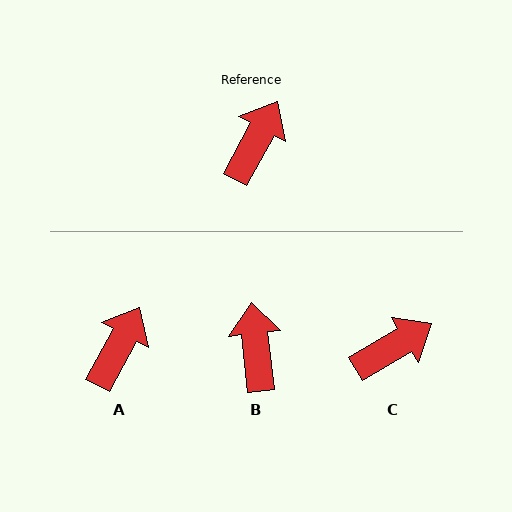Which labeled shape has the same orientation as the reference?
A.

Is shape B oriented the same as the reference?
No, it is off by about 35 degrees.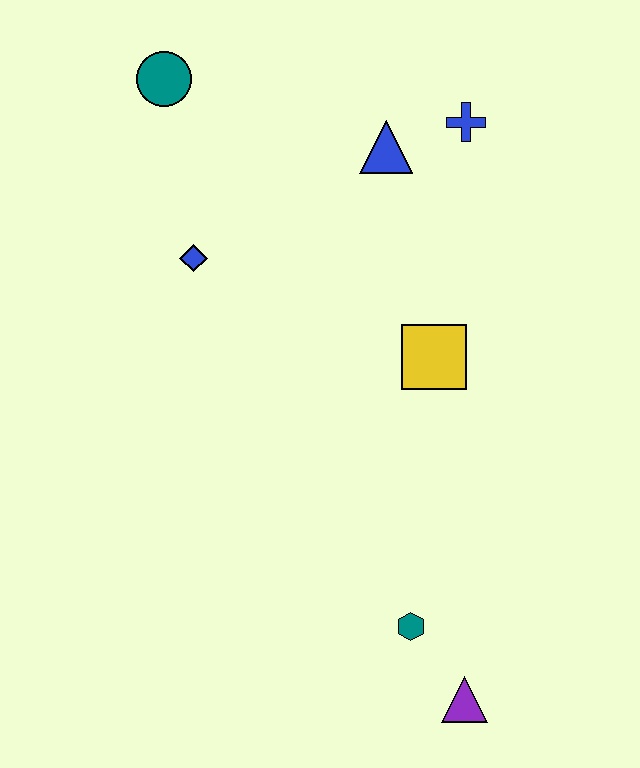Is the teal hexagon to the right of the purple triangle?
No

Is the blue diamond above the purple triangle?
Yes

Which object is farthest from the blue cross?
The purple triangle is farthest from the blue cross.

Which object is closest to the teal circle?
The blue diamond is closest to the teal circle.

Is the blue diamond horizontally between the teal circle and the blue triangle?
Yes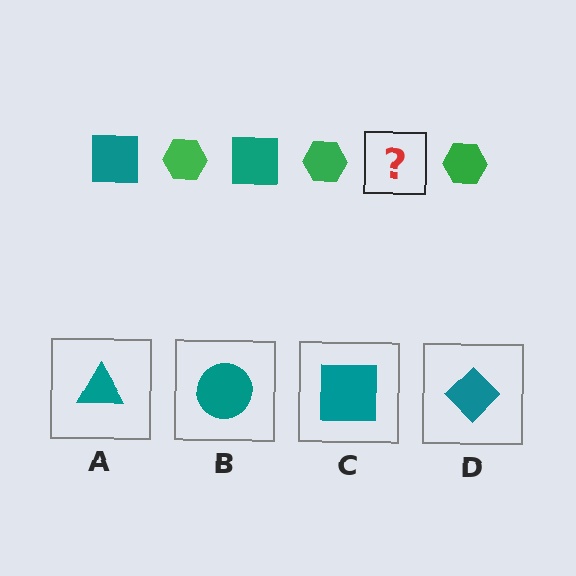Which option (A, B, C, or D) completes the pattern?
C.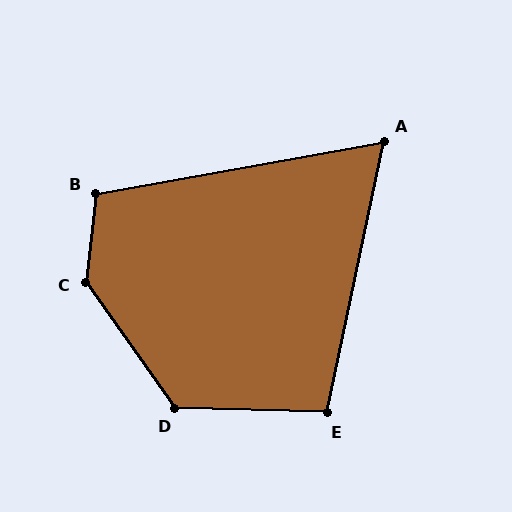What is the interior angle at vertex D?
Approximately 127 degrees (obtuse).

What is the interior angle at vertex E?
Approximately 100 degrees (obtuse).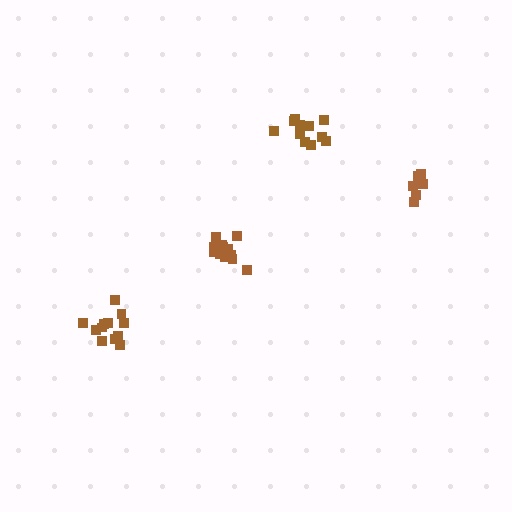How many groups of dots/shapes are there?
There are 4 groups.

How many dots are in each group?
Group 1: 12 dots, Group 2: 12 dots, Group 3: 13 dots, Group 4: 8 dots (45 total).